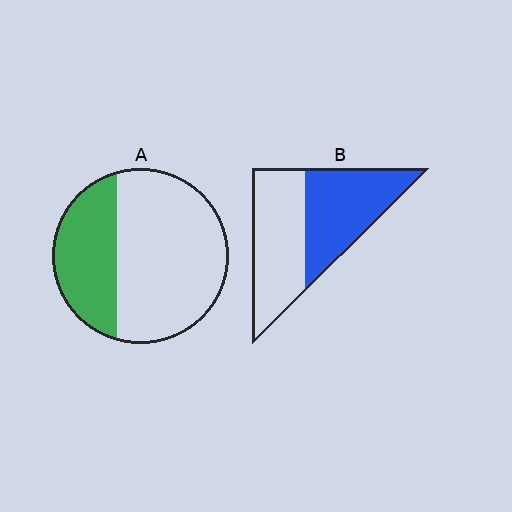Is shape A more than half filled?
No.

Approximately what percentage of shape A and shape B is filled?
A is approximately 35% and B is approximately 50%.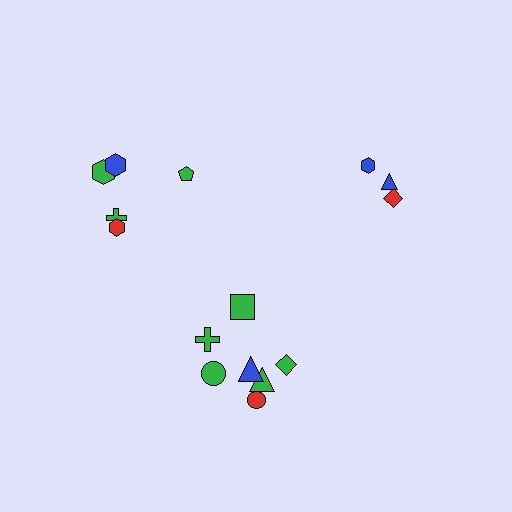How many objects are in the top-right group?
There are 3 objects.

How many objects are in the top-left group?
There are 5 objects.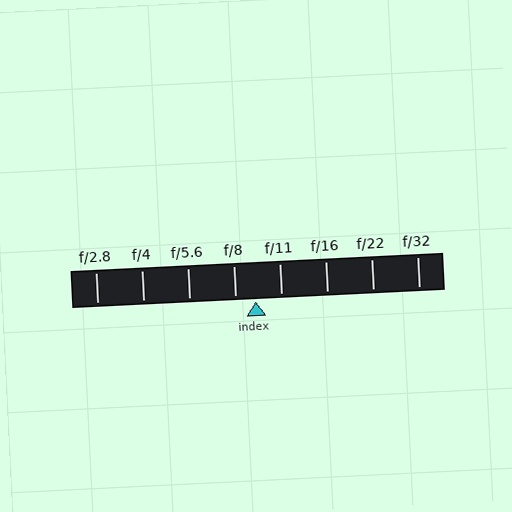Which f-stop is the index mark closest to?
The index mark is closest to f/8.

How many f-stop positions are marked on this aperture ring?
There are 8 f-stop positions marked.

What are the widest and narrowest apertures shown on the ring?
The widest aperture shown is f/2.8 and the narrowest is f/32.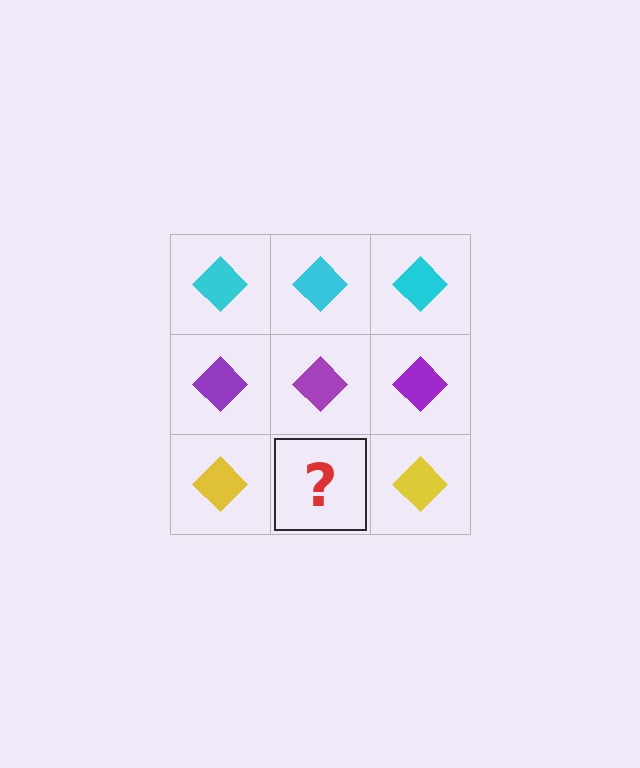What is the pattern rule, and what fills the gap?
The rule is that each row has a consistent color. The gap should be filled with a yellow diamond.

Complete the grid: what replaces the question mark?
The question mark should be replaced with a yellow diamond.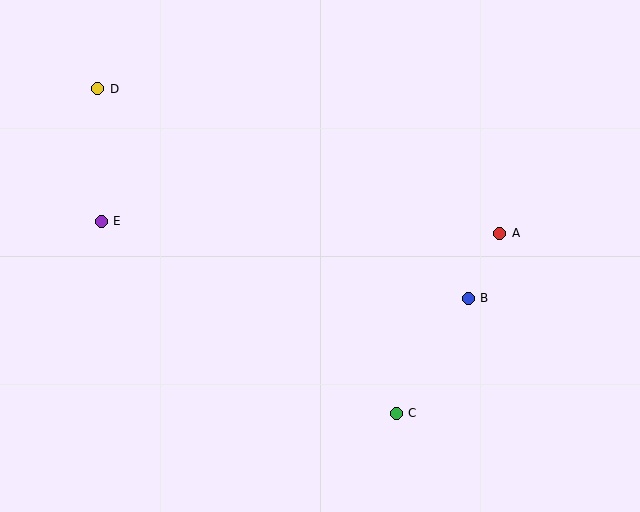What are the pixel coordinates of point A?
Point A is at (500, 233).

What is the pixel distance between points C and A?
The distance between C and A is 207 pixels.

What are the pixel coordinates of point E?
Point E is at (101, 221).